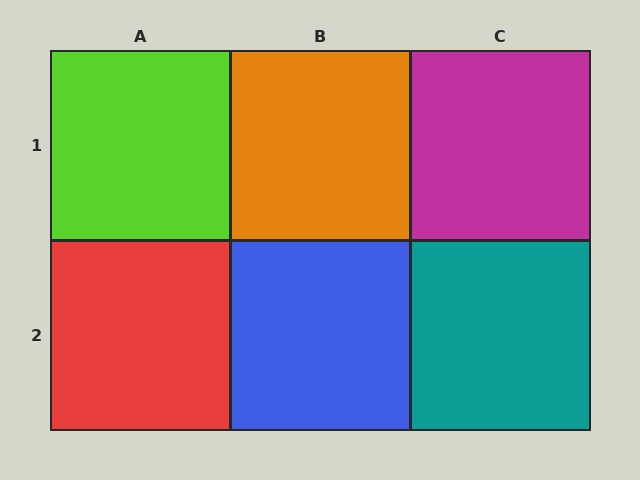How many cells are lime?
1 cell is lime.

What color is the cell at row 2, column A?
Red.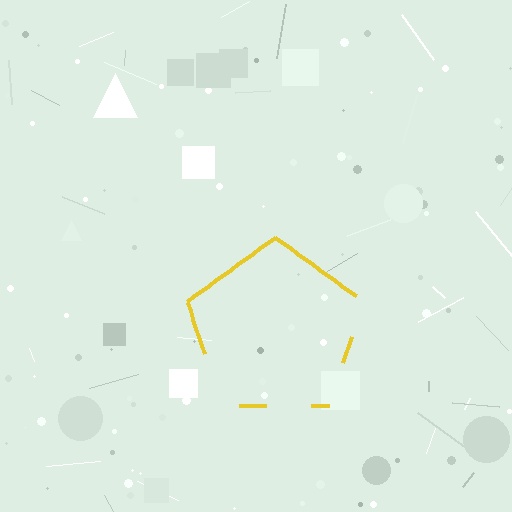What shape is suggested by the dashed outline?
The dashed outline suggests a pentagon.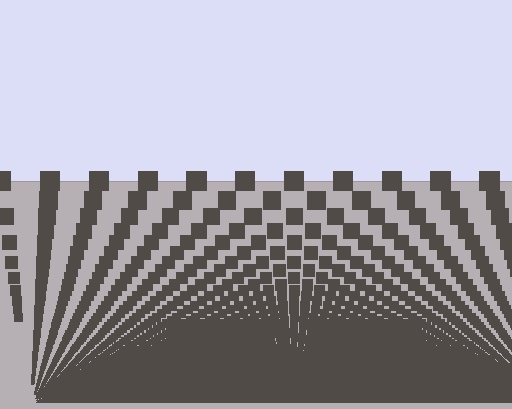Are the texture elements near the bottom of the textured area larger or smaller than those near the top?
Smaller. The gradient is inverted — elements near the bottom are smaller and denser.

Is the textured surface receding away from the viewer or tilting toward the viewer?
The surface appears to tilt toward the viewer. Texture elements get larger and sparser toward the top.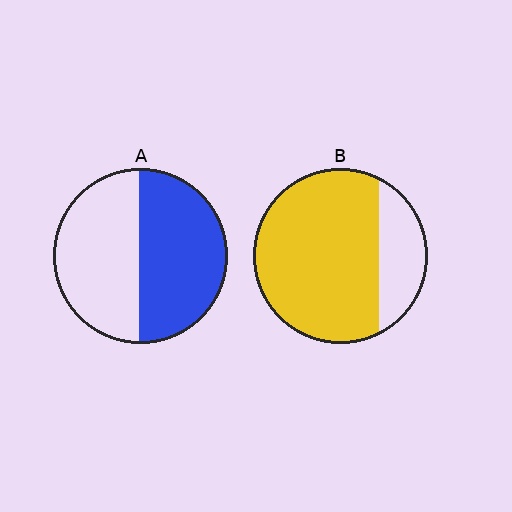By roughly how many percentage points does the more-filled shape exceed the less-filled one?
By roughly 25 percentage points (B over A).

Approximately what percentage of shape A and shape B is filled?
A is approximately 50% and B is approximately 75%.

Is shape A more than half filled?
Roughly half.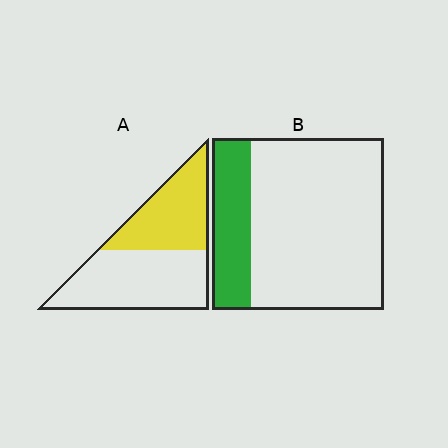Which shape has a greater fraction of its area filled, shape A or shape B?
Shape A.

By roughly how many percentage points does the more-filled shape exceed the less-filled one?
By roughly 20 percentage points (A over B).